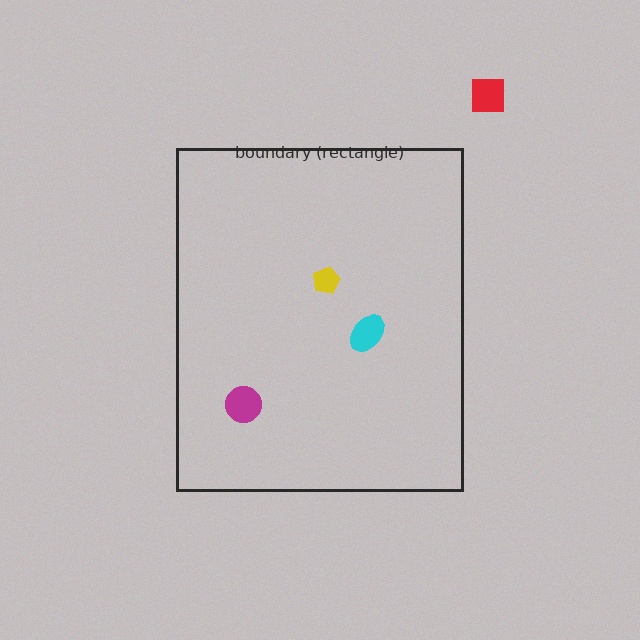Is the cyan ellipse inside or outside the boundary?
Inside.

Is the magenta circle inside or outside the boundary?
Inside.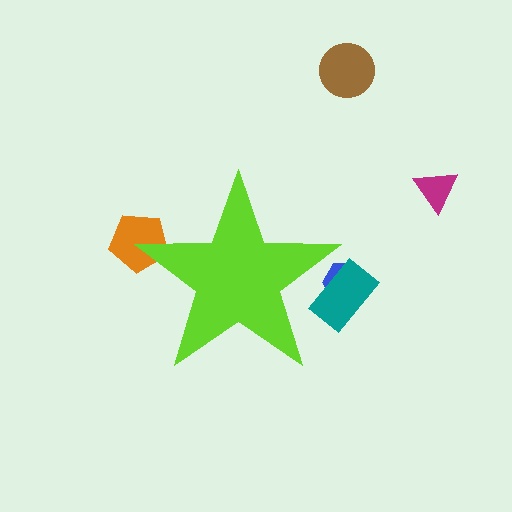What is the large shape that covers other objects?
A lime star.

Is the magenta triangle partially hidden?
No, the magenta triangle is fully visible.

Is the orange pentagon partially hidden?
Yes, the orange pentagon is partially hidden behind the lime star.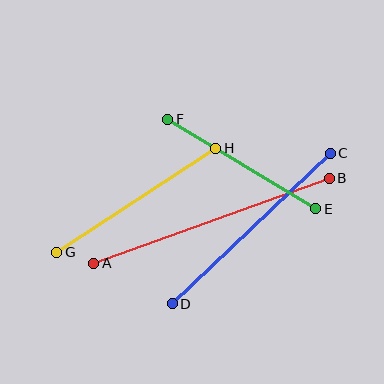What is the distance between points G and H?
The distance is approximately 190 pixels.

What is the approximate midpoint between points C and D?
The midpoint is at approximately (251, 228) pixels.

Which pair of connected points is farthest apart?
Points A and B are farthest apart.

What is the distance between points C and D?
The distance is approximately 218 pixels.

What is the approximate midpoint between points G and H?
The midpoint is at approximately (136, 200) pixels.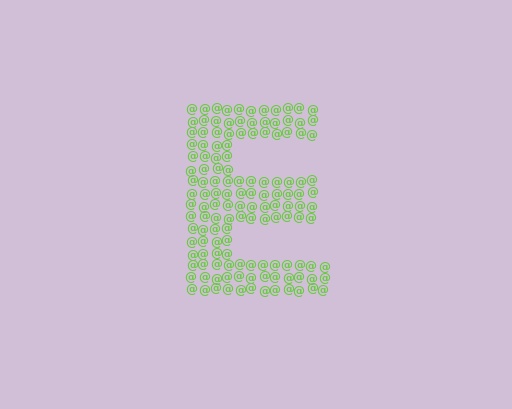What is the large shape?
The large shape is the letter E.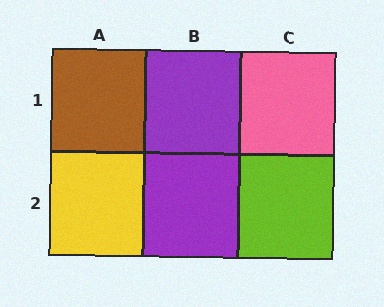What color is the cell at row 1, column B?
Purple.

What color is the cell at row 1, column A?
Brown.